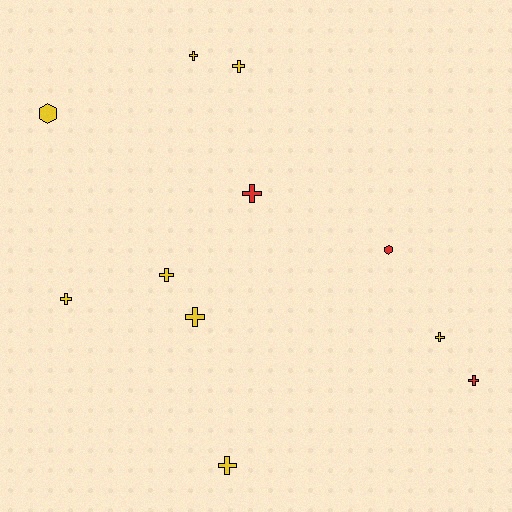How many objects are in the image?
There are 11 objects.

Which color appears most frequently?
Yellow, with 8 objects.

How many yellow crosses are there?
There are 7 yellow crosses.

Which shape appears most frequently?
Cross, with 9 objects.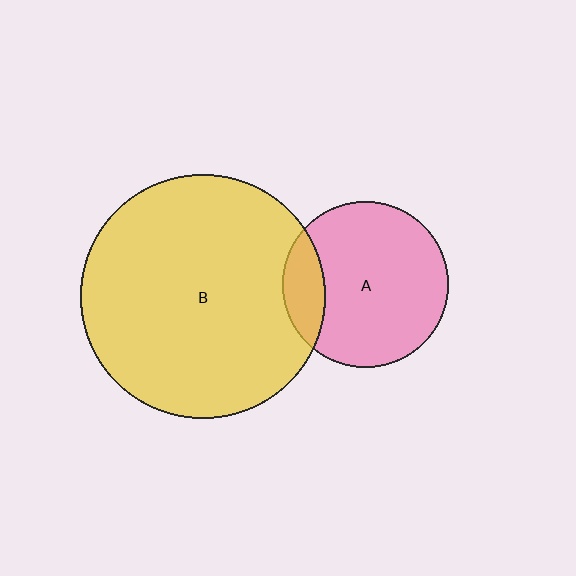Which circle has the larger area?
Circle B (yellow).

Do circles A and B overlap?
Yes.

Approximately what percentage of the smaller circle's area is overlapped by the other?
Approximately 15%.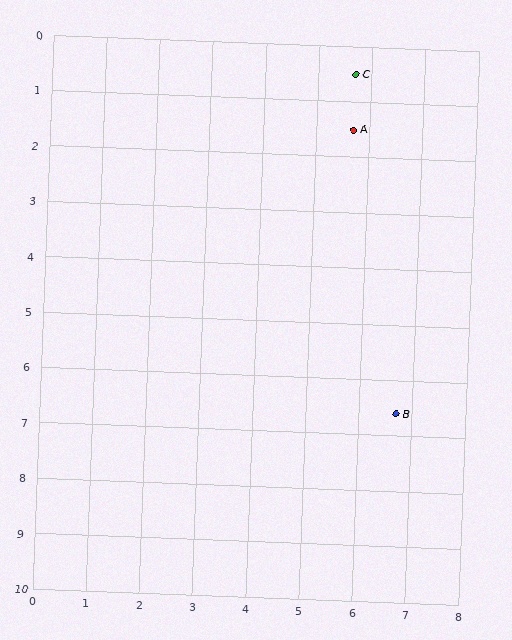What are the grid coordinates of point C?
Point C is at approximately (5.7, 0.5).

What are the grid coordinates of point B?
Point B is at approximately (6.7, 6.6).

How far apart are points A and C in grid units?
Points A and C are about 1.0 grid units apart.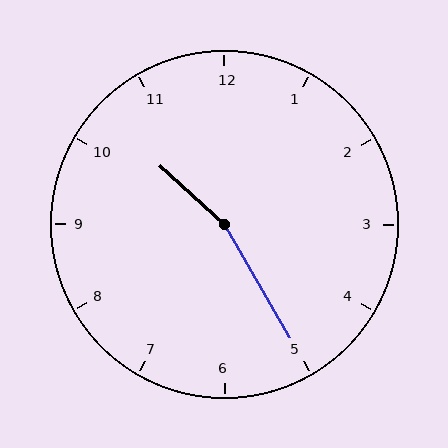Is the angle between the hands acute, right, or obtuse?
It is obtuse.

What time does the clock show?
10:25.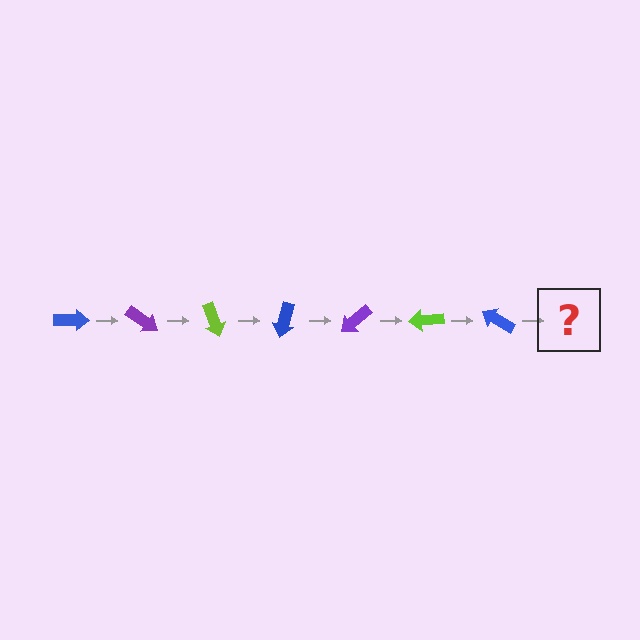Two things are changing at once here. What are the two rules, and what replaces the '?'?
The two rules are that it rotates 35 degrees each step and the color cycles through blue, purple, and lime. The '?' should be a purple arrow, rotated 245 degrees from the start.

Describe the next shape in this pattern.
It should be a purple arrow, rotated 245 degrees from the start.